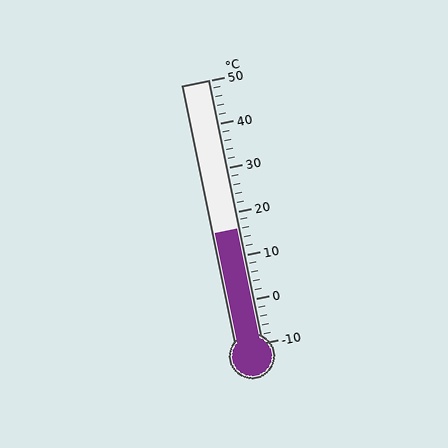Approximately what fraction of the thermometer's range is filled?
The thermometer is filled to approximately 45% of its range.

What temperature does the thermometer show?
The thermometer shows approximately 16°C.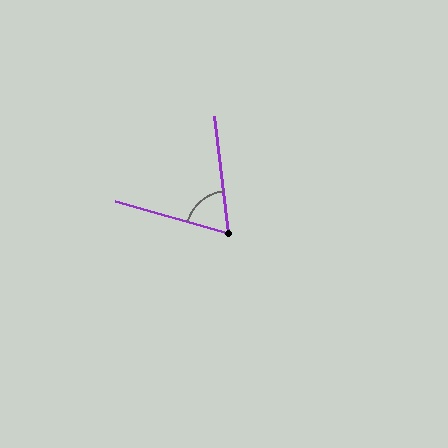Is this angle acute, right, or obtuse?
It is acute.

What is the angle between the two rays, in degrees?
Approximately 67 degrees.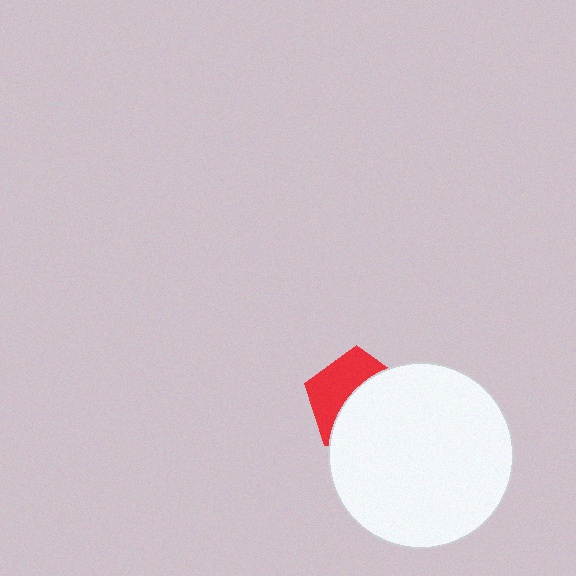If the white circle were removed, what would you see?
You would see the complete red pentagon.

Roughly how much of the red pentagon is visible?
A small part of it is visible (roughly 44%).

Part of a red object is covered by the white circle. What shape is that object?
It is a pentagon.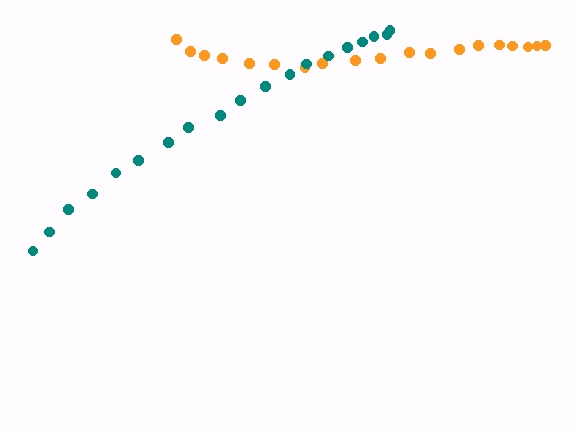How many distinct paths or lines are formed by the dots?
There are 2 distinct paths.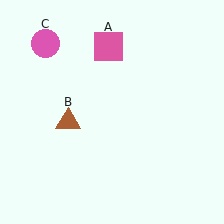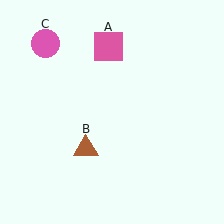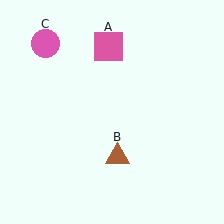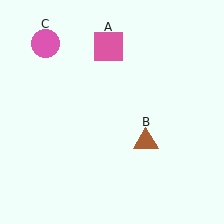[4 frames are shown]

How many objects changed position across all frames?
1 object changed position: brown triangle (object B).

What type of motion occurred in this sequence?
The brown triangle (object B) rotated counterclockwise around the center of the scene.